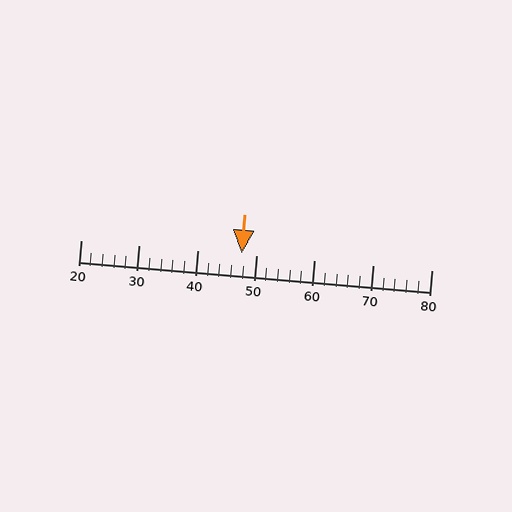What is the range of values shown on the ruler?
The ruler shows values from 20 to 80.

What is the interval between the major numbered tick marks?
The major tick marks are spaced 10 units apart.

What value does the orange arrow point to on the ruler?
The orange arrow points to approximately 48.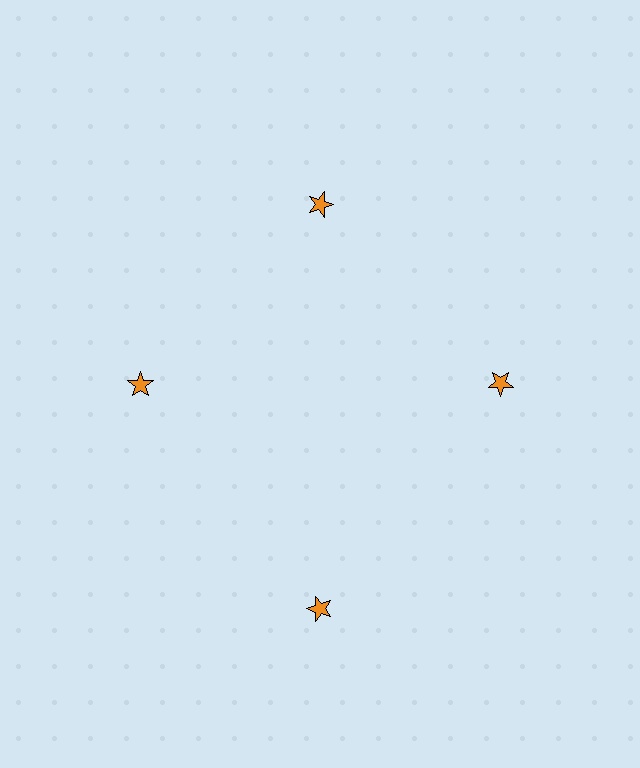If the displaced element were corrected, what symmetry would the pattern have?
It would have 4-fold rotational symmetry — the pattern would map onto itself every 90 degrees.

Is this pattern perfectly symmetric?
No. The 4 orange stars are arranged in a ring, but one element near the 6 o'clock position is pushed outward from the center, breaking the 4-fold rotational symmetry.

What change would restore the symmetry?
The symmetry would be restored by moving it inward, back onto the ring so that all 4 stars sit at equal angles and equal distance from the center.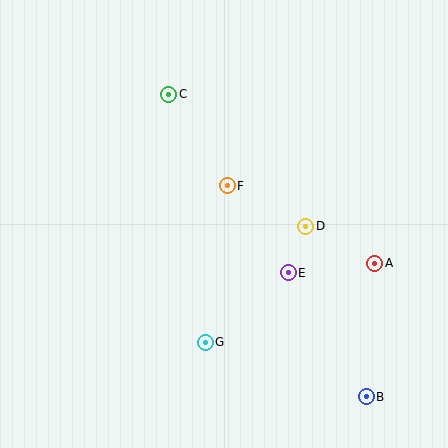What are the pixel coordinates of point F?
Point F is at (227, 186).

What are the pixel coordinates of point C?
Point C is at (169, 94).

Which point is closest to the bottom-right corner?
Point B is closest to the bottom-right corner.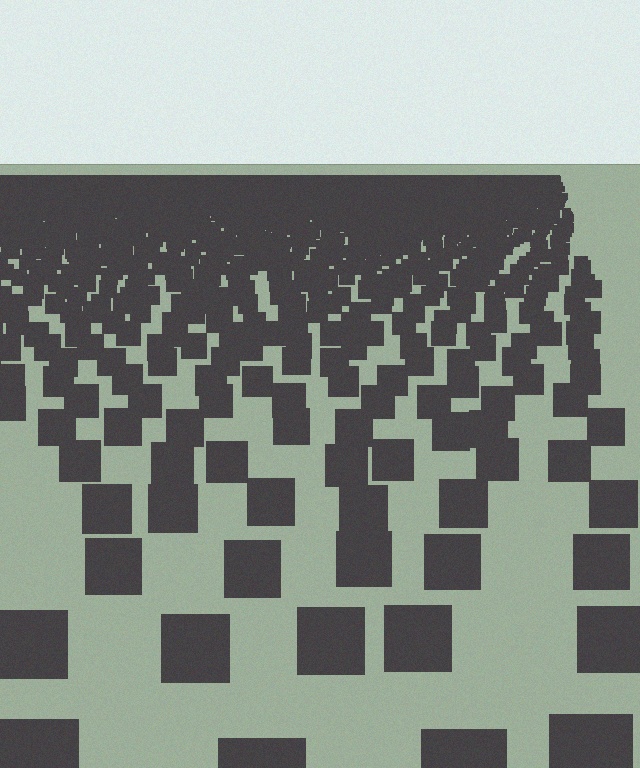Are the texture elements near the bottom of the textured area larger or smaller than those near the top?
Larger. Near the bottom, elements are closer to the viewer and appear at a bigger on-screen size.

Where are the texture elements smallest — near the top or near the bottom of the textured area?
Near the top.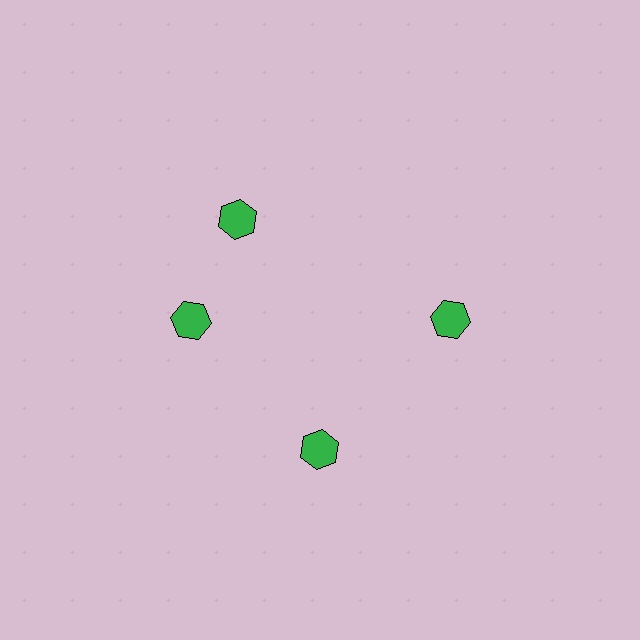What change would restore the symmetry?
The symmetry would be restored by rotating it back into even spacing with its neighbors so that all 4 hexagons sit at equal angles and equal distance from the center.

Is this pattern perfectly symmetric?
No. The 4 green hexagons are arranged in a ring, but one element near the 12 o'clock position is rotated out of alignment along the ring, breaking the 4-fold rotational symmetry.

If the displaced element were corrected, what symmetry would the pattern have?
It would have 4-fold rotational symmetry — the pattern would map onto itself every 90 degrees.